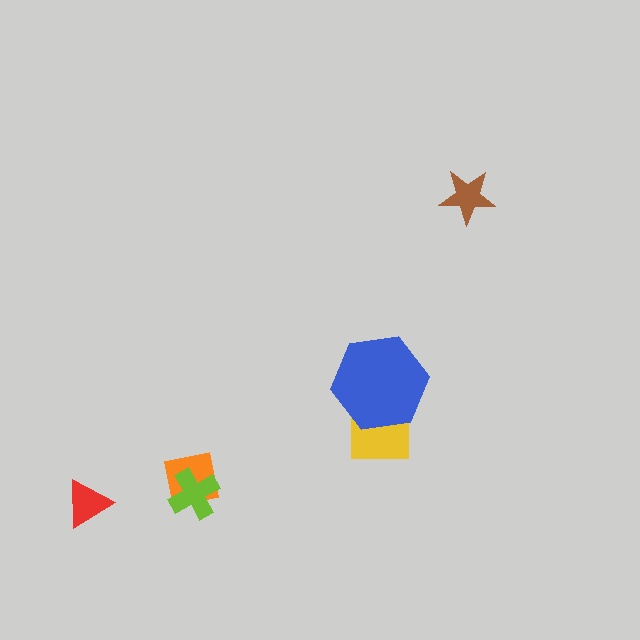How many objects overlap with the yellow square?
1 object overlaps with the yellow square.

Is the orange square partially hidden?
Yes, it is partially covered by another shape.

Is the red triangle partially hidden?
No, no other shape covers it.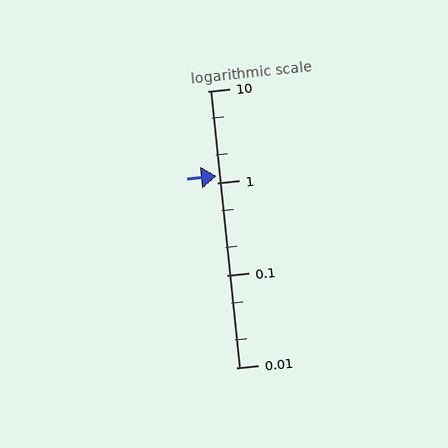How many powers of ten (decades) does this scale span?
The scale spans 3 decades, from 0.01 to 10.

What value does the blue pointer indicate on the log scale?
The pointer indicates approximately 1.2.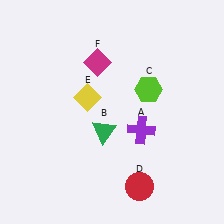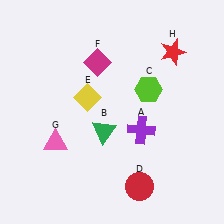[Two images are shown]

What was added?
A pink triangle (G), a red star (H) were added in Image 2.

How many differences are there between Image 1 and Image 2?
There are 2 differences between the two images.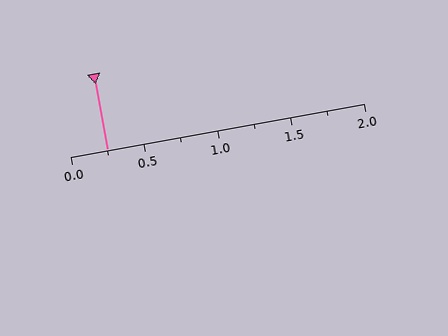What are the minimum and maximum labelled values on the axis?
The axis runs from 0.0 to 2.0.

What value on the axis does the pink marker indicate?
The marker indicates approximately 0.25.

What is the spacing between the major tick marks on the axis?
The major ticks are spaced 0.5 apart.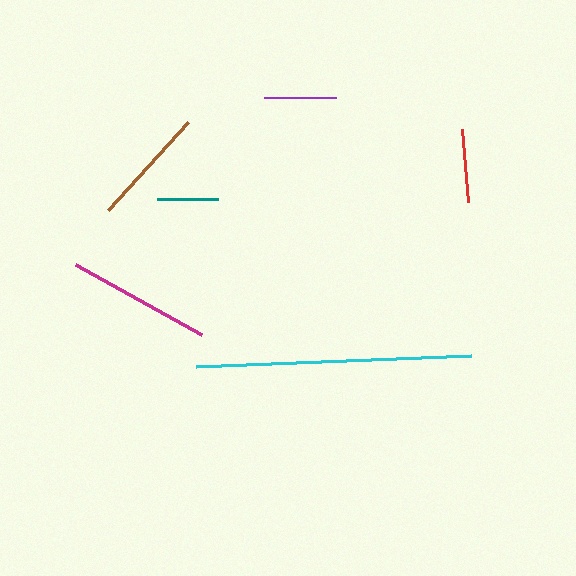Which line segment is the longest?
The cyan line is the longest at approximately 275 pixels.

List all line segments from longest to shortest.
From longest to shortest: cyan, magenta, brown, red, purple, teal.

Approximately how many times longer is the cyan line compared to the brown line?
The cyan line is approximately 2.3 times the length of the brown line.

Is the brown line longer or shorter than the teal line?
The brown line is longer than the teal line.